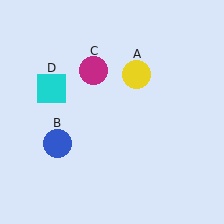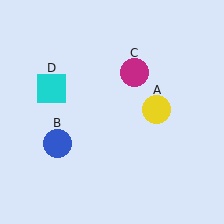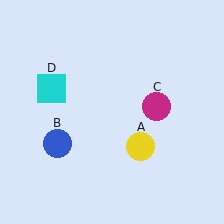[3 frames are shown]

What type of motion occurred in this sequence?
The yellow circle (object A), magenta circle (object C) rotated clockwise around the center of the scene.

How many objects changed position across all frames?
2 objects changed position: yellow circle (object A), magenta circle (object C).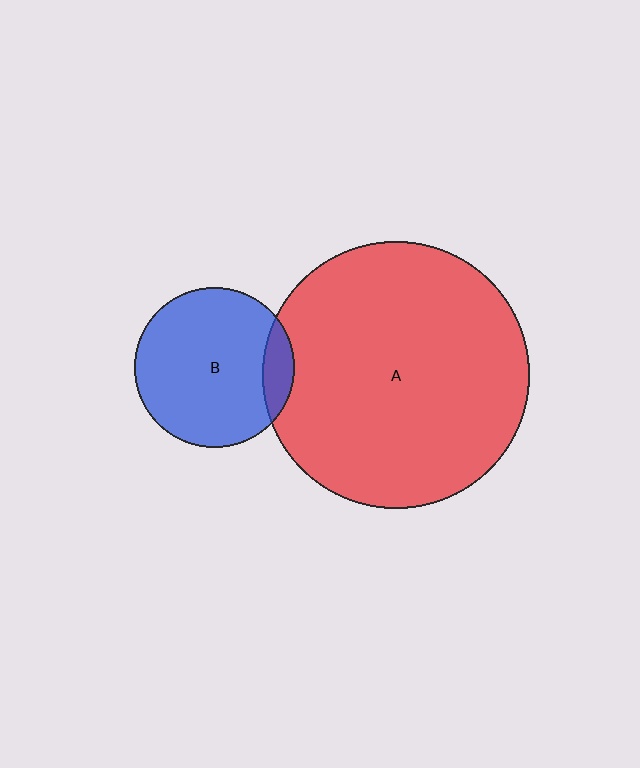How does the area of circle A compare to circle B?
Approximately 2.8 times.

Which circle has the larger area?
Circle A (red).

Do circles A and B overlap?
Yes.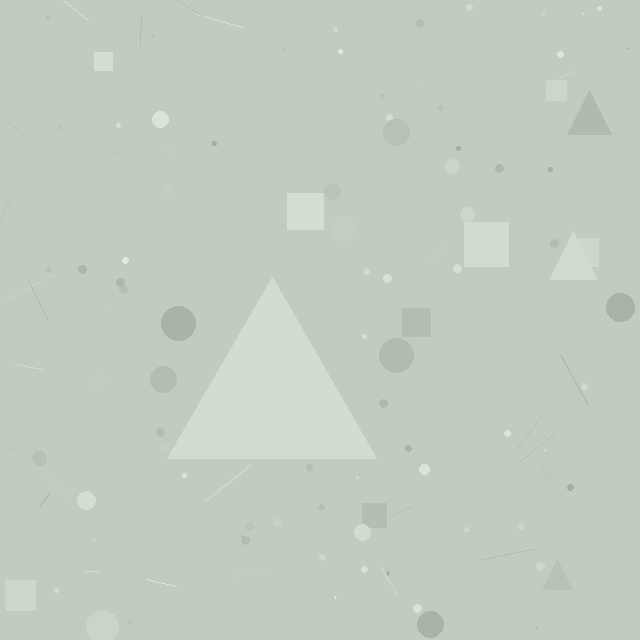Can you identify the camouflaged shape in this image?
The camouflaged shape is a triangle.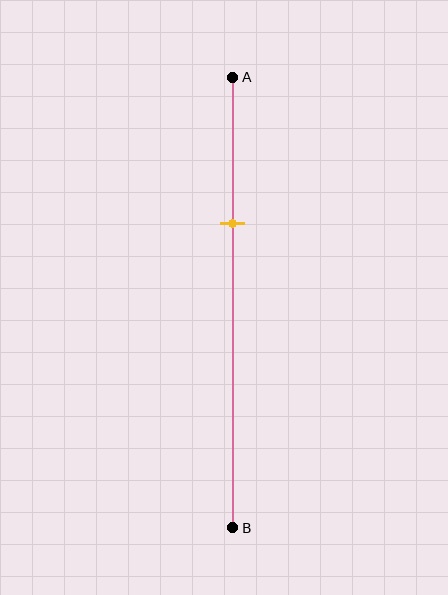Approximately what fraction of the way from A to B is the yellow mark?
The yellow mark is approximately 35% of the way from A to B.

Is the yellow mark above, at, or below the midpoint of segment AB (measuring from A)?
The yellow mark is above the midpoint of segment AB.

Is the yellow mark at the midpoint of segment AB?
No, the mark is at about 35% from A, not at the 50% midpoint.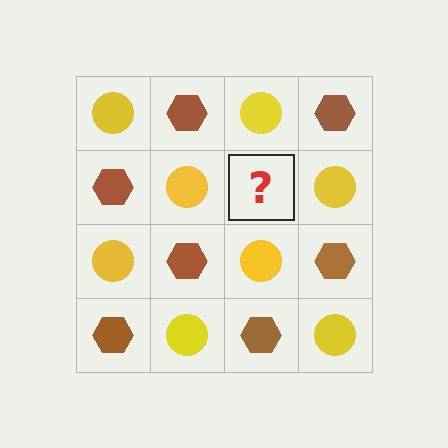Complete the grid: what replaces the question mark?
The question mark should be replaced with a brown hexagon.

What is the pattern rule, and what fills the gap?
The rule is that it alternates yellow circle and brown hexagon in a checkerboard pattern. The gap should be filled with a brown hexagon.